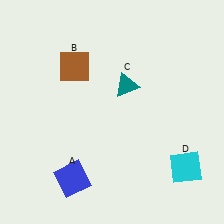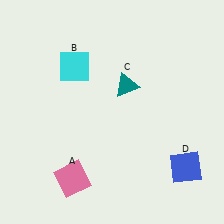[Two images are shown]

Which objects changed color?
A changed from blue to pink. B changed from brown to cyan. D changed from cyan to blue.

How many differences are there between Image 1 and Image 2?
There are 3 differences between the two images.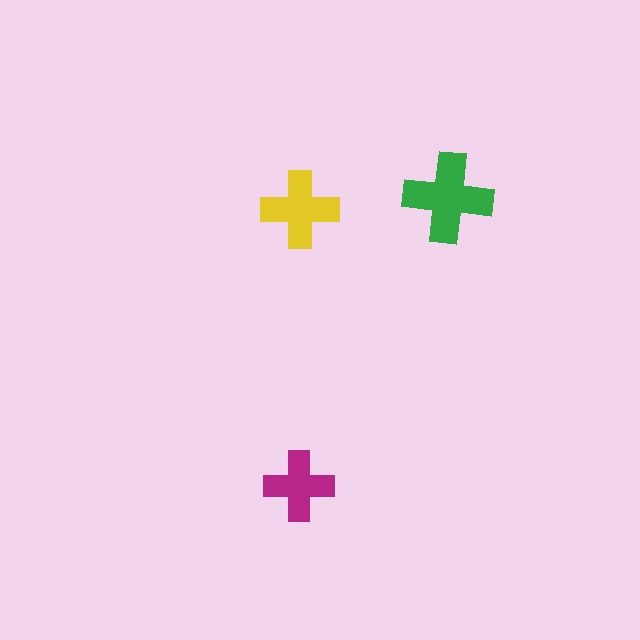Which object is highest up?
The green cross is topmost.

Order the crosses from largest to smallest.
the green one, the yellow one, the magenta one.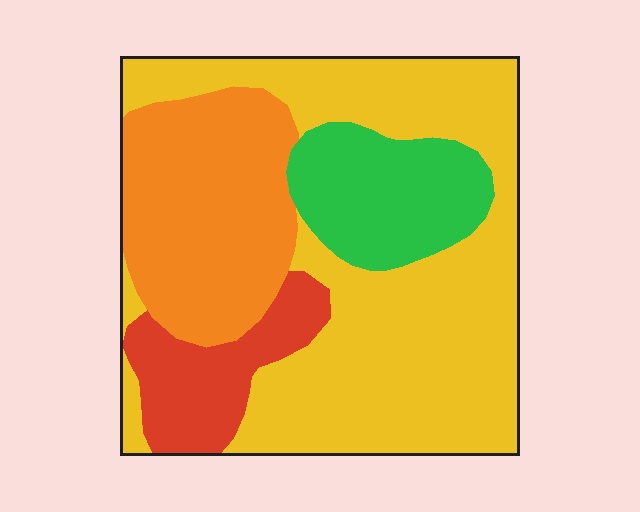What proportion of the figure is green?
Green covers roughly 15% of the figure.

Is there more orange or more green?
Orange.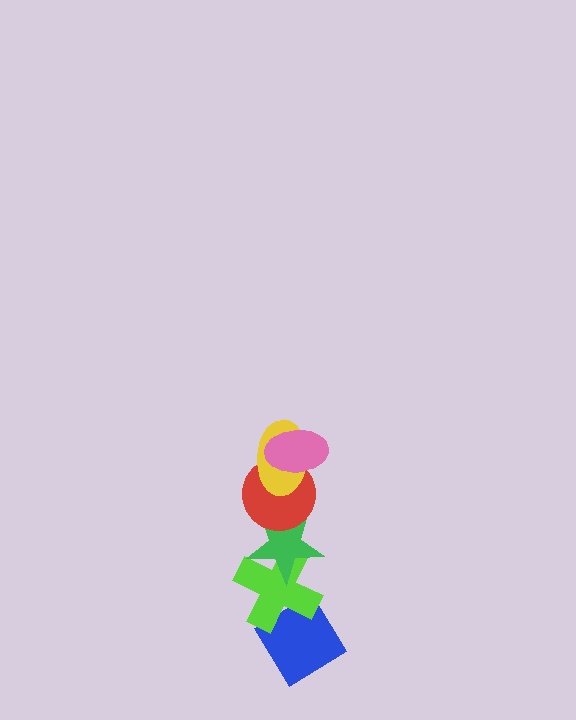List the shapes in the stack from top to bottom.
From top to bottom: the pink ellipse, the yellow ellipse, the red circle, the green star, the lime cross, the blue diamond.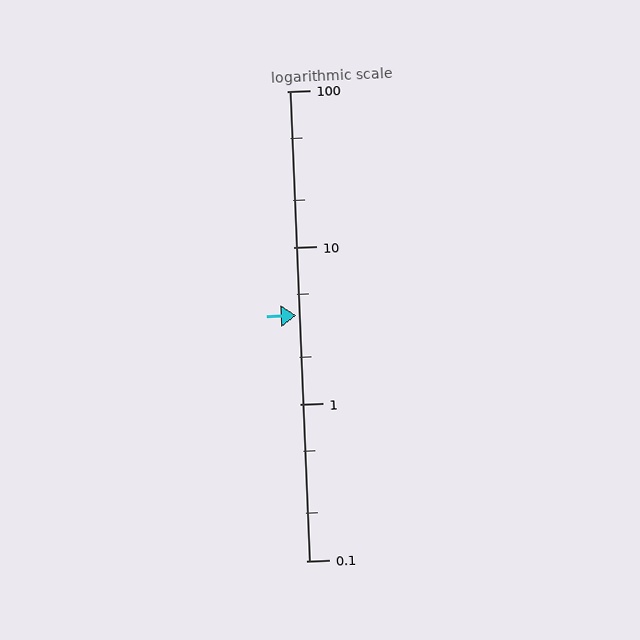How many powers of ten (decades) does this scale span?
The scale spans 3 decades, from 0.1 to 100.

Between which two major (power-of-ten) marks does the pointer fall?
The pointer is between 1 and 10.